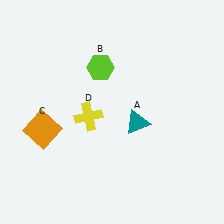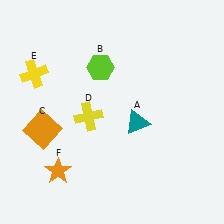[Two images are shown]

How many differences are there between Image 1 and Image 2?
There are 2 differences between the two images.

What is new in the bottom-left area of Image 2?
An orange star (F) was added in the bottom-left area of Image 2.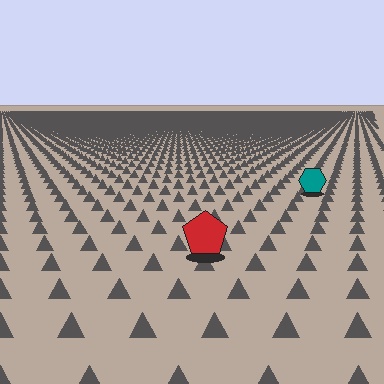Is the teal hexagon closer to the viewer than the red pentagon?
No. The red pentagon is closer — you can tell from the texture gradient: the ground texture is coarser near it.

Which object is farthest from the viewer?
The teal hexagon is farthest from the viewer. It appears smaller and the ground texture around it is denser.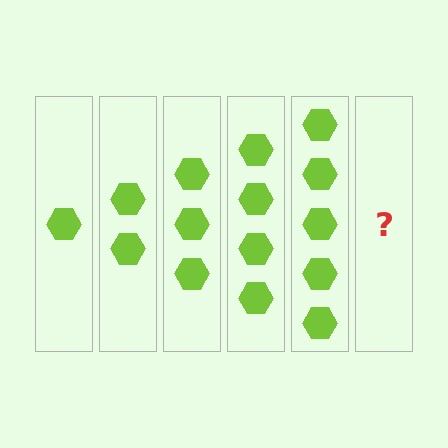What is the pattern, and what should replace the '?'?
The pattern is that each step adds one more hexagon. The '?' should be 6 hexagons.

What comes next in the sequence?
The next element should be 6 hexagons.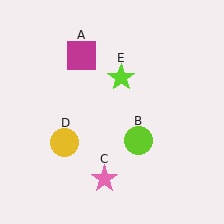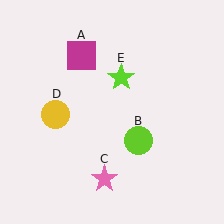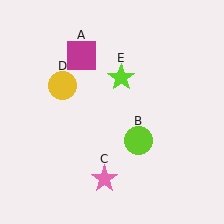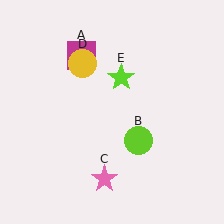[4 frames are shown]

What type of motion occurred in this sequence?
The yellow circle (object D) rotated clockwise around the center of the scene.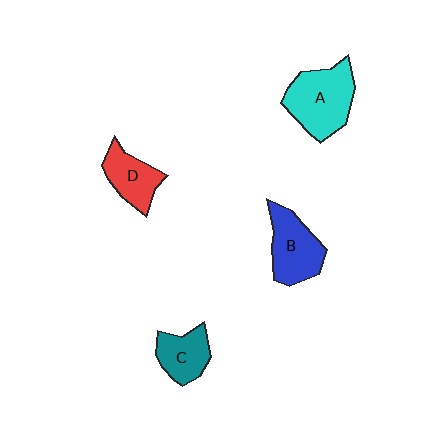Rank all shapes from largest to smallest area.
From largest to smallest: A (cyan), B (blue), D (red), C (teal).